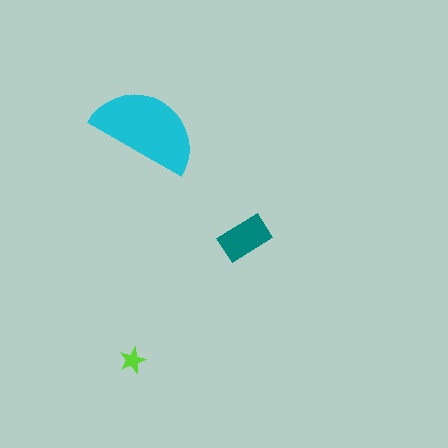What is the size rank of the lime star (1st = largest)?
3rd.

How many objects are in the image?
There are 3 objects in the image.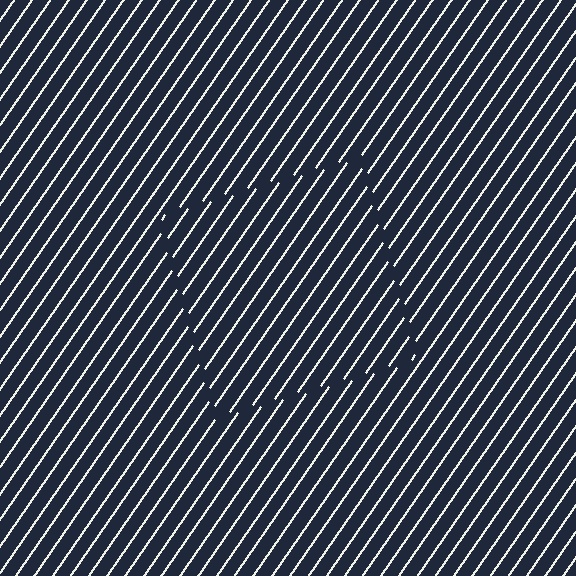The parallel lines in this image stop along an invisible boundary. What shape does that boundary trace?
An illusory square. The interior of the shape contains the same grating, shifted by half a period — the contour is defined by the phase discontinuity where line-ends from the inner and outer gratings abut.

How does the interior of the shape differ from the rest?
The interior of the shape contains the same grating, shifted by half a period — the contour is defined by the phase discontinuity where line-ends from the inner and outer gratings abut.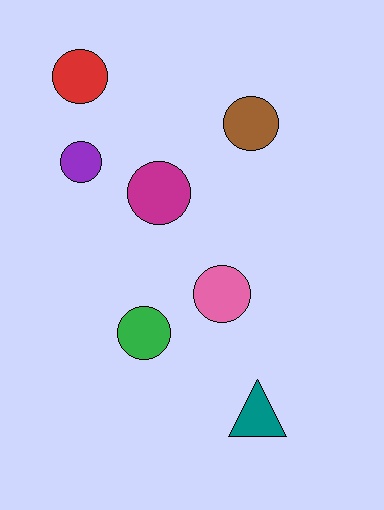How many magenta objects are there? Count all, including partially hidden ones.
There is 1 magenta object.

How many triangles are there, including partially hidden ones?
There is 1 triangle.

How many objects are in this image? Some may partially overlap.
There are 7 objects.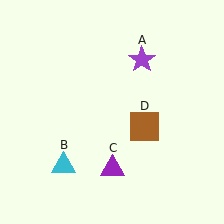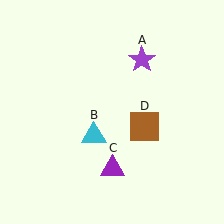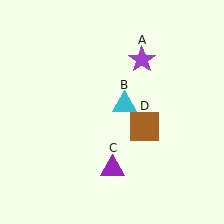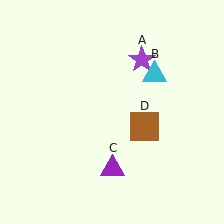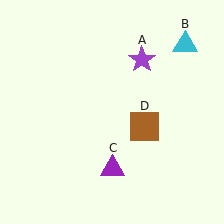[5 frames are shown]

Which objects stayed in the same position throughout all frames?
Purple star (object A) and purple triangle (object C) and brown square (object D) remained stationary.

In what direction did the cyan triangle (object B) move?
The cyan triangle (object B) moved up and to the right.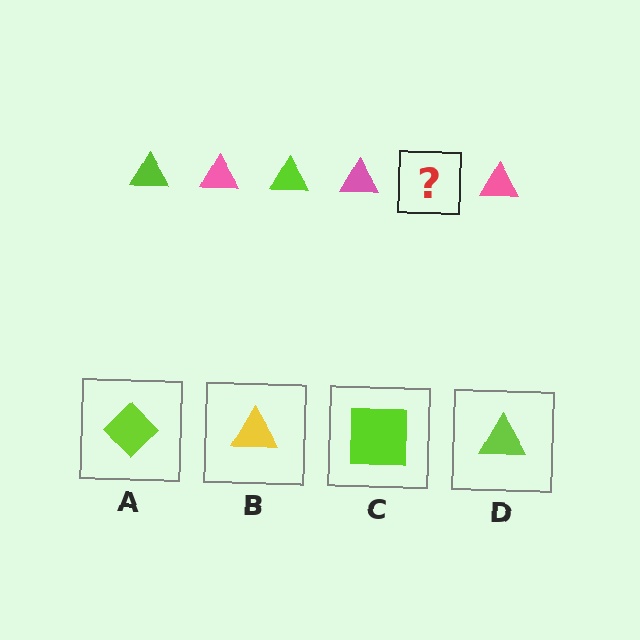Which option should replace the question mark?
Option D.